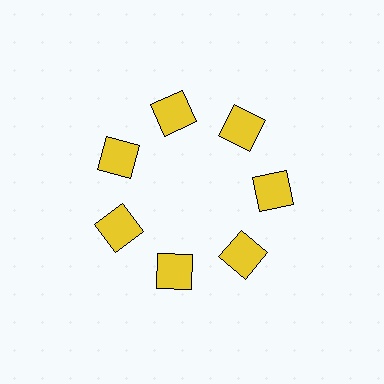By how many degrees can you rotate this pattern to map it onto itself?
The pattern maps onto itself every 51 degrees of rotation.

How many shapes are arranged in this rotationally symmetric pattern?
There are 7 shapes, arranged in 7 groups of 1.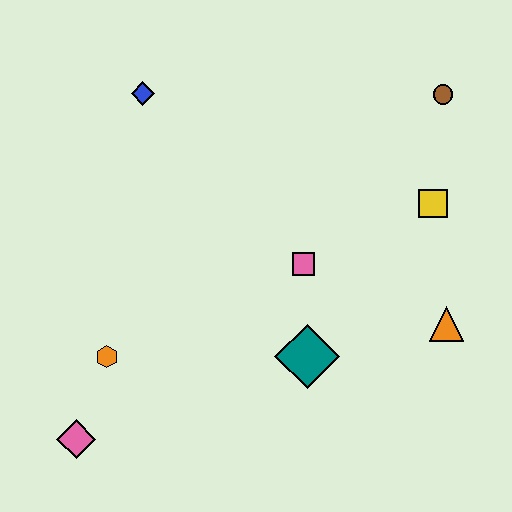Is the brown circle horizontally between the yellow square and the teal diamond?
No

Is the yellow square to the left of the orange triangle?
Yes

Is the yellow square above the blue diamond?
No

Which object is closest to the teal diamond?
The pink square is closest to the teal diamond.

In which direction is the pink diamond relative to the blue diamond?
The pink diamond is below the blue diamond.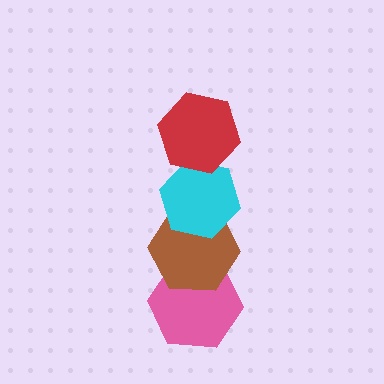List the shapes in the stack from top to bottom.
From top to bottom: the red hexagon, the cyan hexagon, the brown hexagon, the pink hexagon.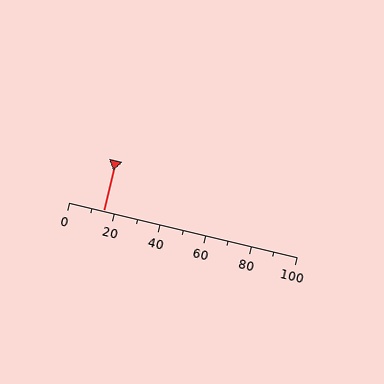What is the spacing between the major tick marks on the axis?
The major ticks are spaced 20 apart.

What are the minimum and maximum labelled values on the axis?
The axis runs from 0 to 100.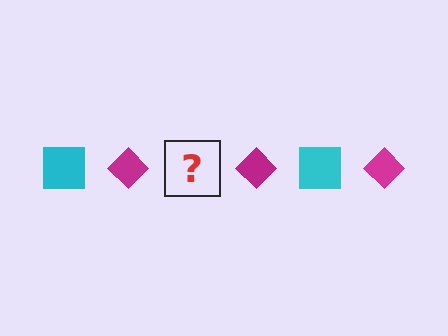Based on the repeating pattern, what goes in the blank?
The blank should be a cyan square.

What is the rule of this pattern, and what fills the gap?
The rule is that the pattern alternates between cyan square and magenta diamond. The gap should be filled with a cyan square.